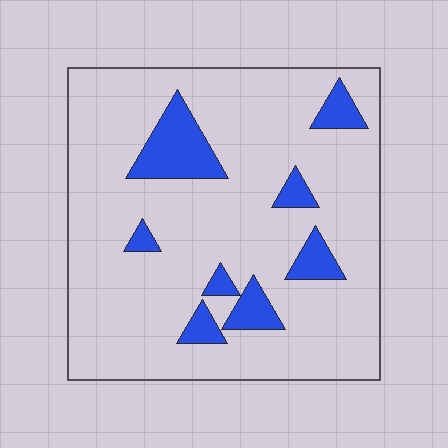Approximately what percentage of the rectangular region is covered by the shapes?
Approximately 15%.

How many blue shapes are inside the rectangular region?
8.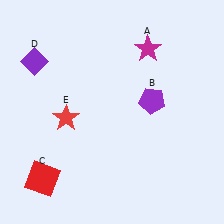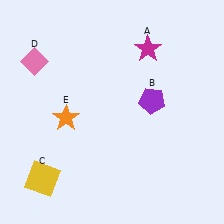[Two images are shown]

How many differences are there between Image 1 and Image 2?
There are 3 differences between the two images.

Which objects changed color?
C changed from red to yellow. D changed from purple to pink. E changed from red to orange.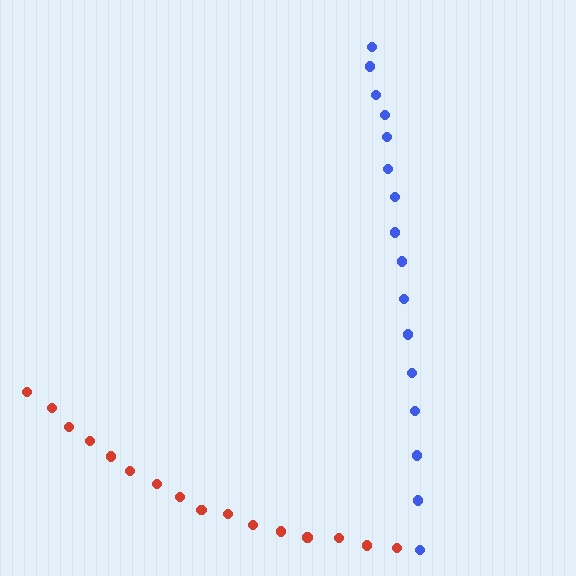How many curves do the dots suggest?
There are 2 distinct paths.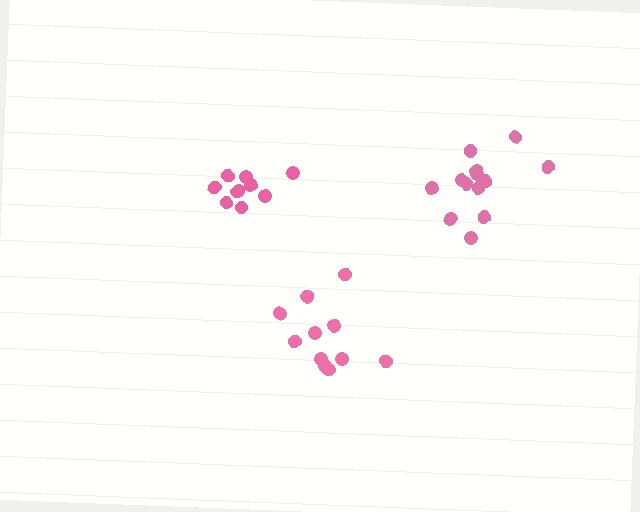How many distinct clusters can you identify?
There are 3 distinct clusters.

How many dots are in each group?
Group 1: 13 dots, Group 2: 10 dots, Group 3: 11 dots (34 total).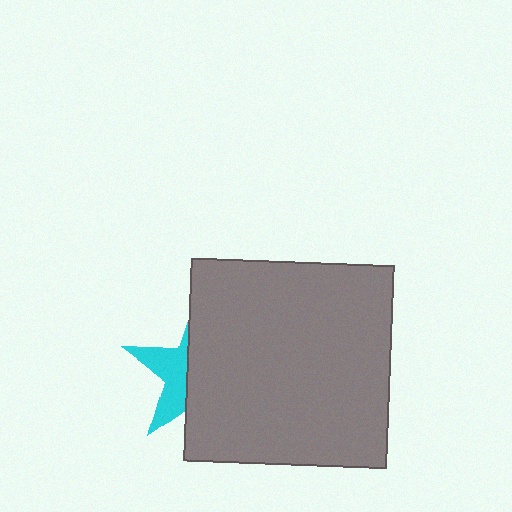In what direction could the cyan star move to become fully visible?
The cyan star could move left. That would shift it out from behind the gray square entirely.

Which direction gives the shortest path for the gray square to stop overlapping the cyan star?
Moving right gives the shortest separation.